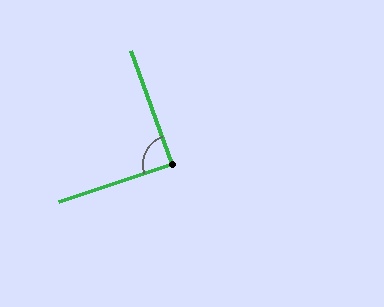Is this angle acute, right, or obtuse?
It is approximately a right angle.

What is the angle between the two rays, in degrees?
Approximately 88 degrees.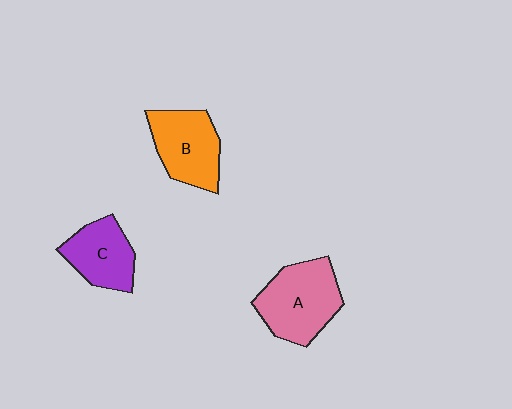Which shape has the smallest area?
Shape C (purple).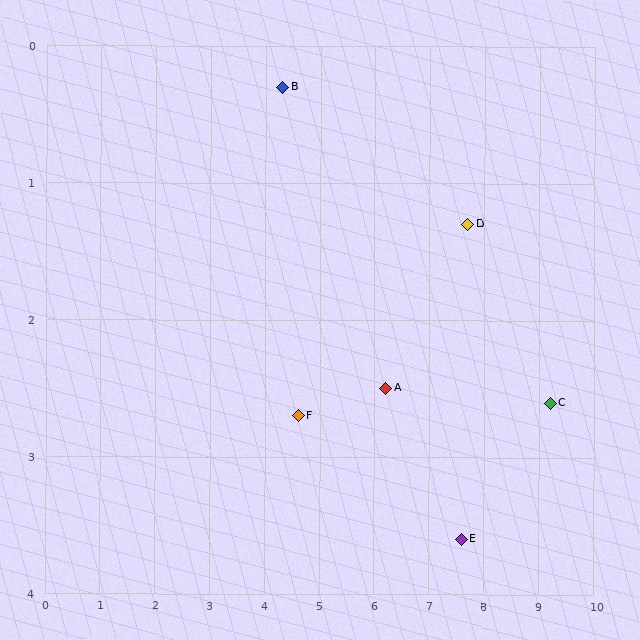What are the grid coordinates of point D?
Point D is at approximately (7.7, 1.3).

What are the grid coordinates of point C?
Point C is at approximately (9.2, 2.6).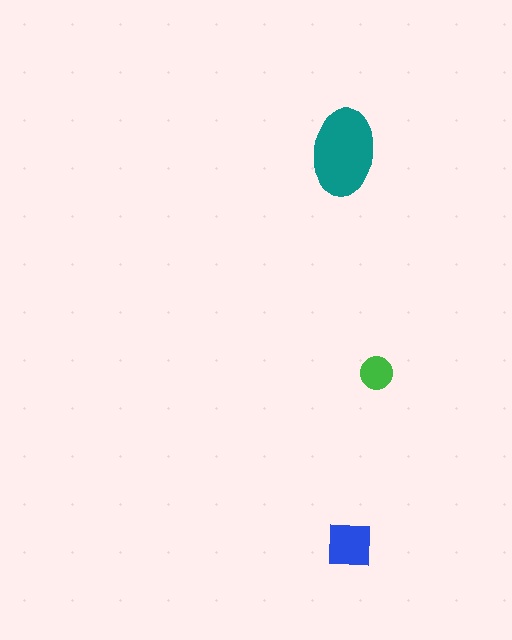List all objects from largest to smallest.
The teal ellipse, the blue square, the green circle.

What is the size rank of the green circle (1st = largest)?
3rd.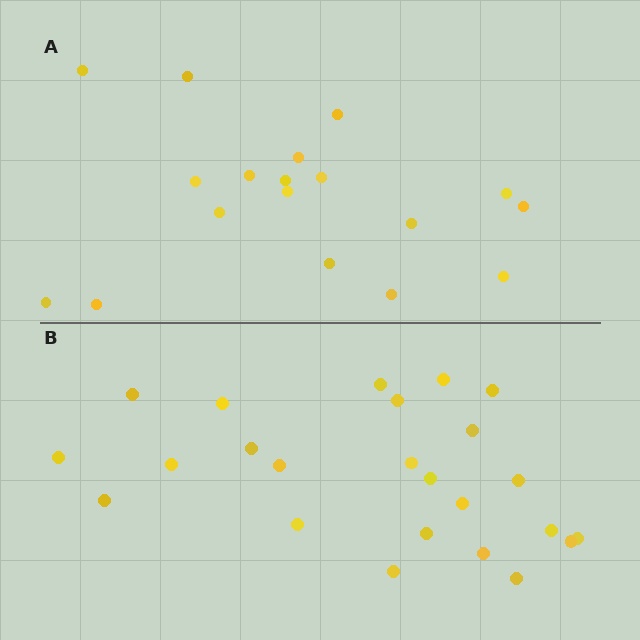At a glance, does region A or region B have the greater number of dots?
Region B (the bottom region) has more dots.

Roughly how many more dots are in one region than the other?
Region B has about 6 more dots than region A.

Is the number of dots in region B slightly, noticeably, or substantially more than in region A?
Region B has noticeably more, but not dramatically so. The ratio is roughly 1.3 to 1.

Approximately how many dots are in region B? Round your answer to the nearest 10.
About 20 dots. (The exact count is 24, which rounds to 20.)